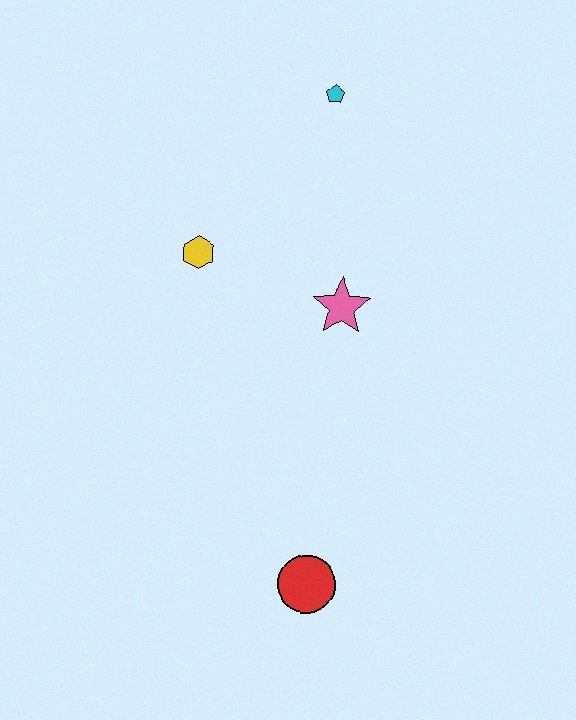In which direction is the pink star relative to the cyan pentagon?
The pink star is below the cyan pentagon.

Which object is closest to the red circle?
The pink star is closest to the red circle.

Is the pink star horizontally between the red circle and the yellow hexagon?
No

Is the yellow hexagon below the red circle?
No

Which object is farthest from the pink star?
The red circle is farthest from the pink star.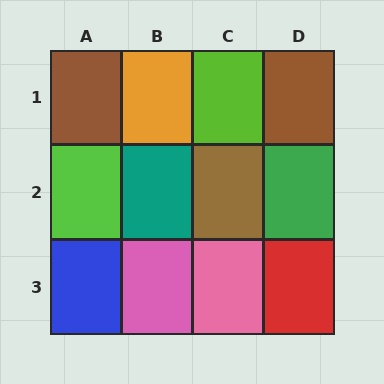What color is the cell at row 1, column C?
Lime.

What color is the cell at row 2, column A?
Lime.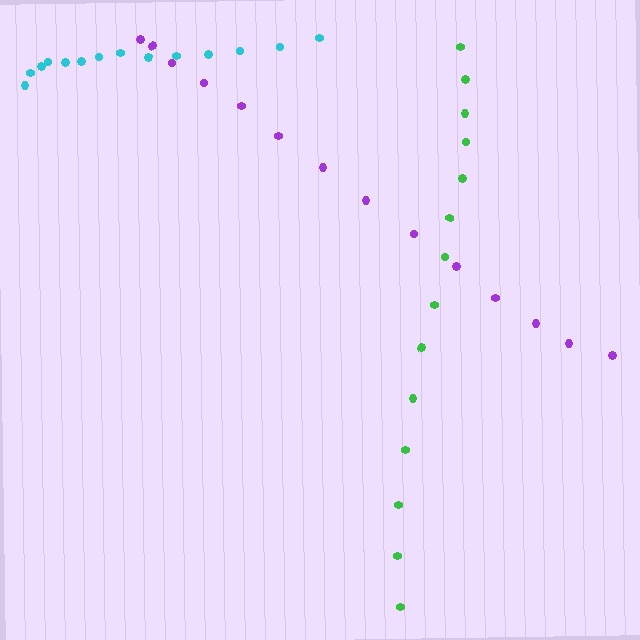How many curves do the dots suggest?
There are 3 distinct paths.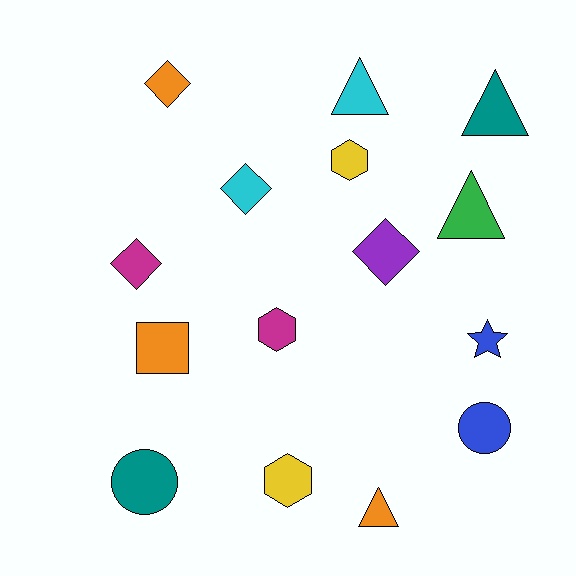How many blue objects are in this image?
There are 2 blue objects.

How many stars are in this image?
There is 1 star.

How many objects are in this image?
There are 15 objects.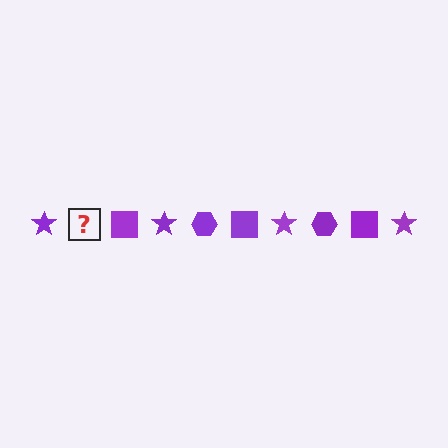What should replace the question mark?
The question mark should be replaced with a purple hexagon.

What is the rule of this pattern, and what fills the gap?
The rule is that the pattern cycles through star, hexagon, square shapes in purple. The gap should be filled with a purple hexagon.